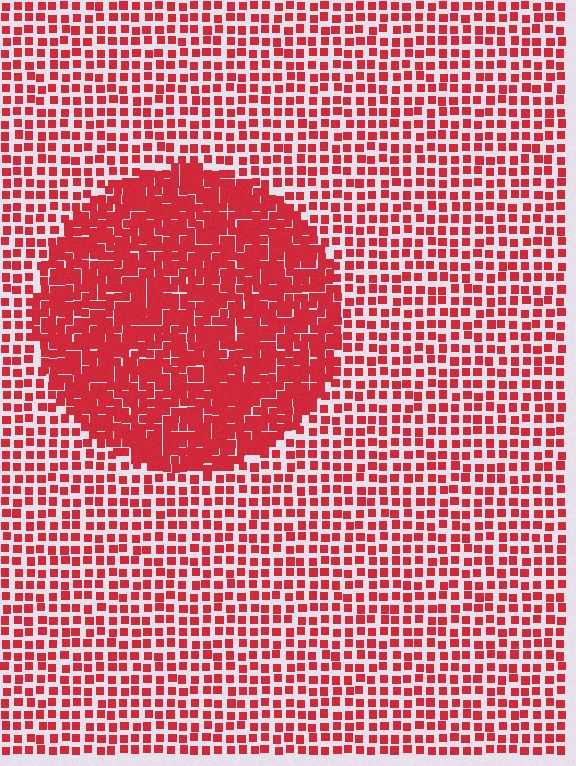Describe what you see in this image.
The image contains small red elements arranged at two different densities. A circle-shaped region is visible where the elements are more densely packed than the surrounding area.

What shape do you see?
I see a circle.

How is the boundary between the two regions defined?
The boundary is defined by a change in element density (approximately 2.1x ratio). All elements are the same color, size, and shape.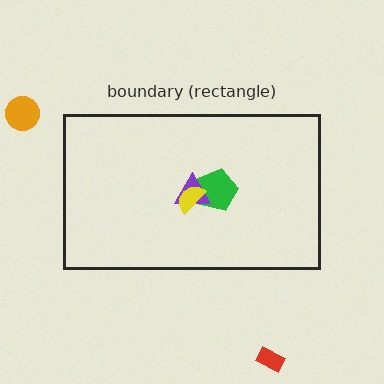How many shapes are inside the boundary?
3 inside, 2 outside.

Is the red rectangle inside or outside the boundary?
Outside.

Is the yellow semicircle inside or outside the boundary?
Inside.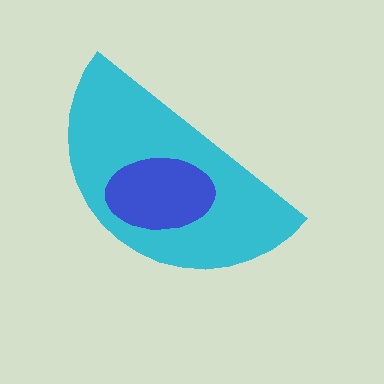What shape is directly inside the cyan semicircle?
The blue ellipse.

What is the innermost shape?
The blue ellipse.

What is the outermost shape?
The cyan semicircle.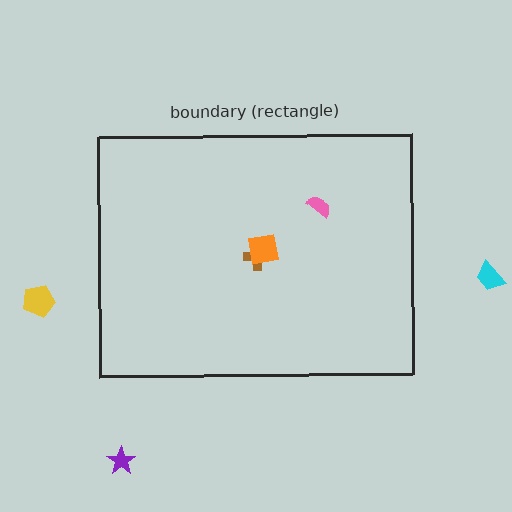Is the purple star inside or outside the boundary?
Outside.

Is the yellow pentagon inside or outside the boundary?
Outside.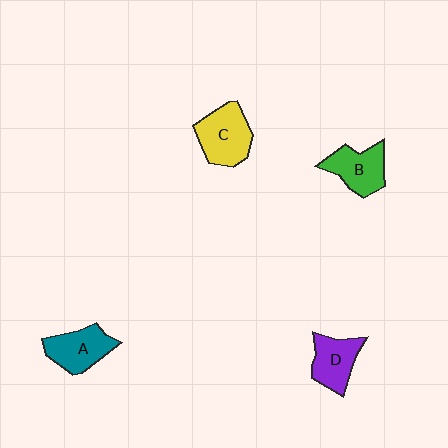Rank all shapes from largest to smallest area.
From largest to smallest: C (yellow), A (teal), B (green), D (purple).